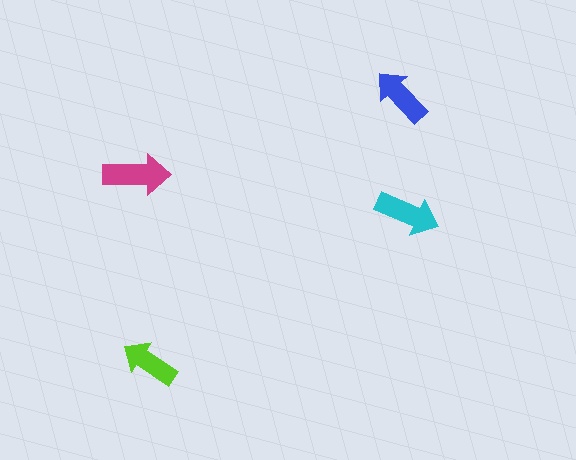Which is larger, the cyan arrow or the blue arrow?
The cyan one.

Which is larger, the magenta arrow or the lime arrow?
The magenta one.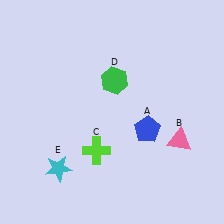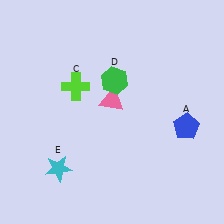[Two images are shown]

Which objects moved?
The objects that moved are: the blue pentagon (A), the pink triangle (B), the lime cross (C).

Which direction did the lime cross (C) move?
The lime cross (C) moved up.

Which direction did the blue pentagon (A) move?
The blue pentagon (A) moved right.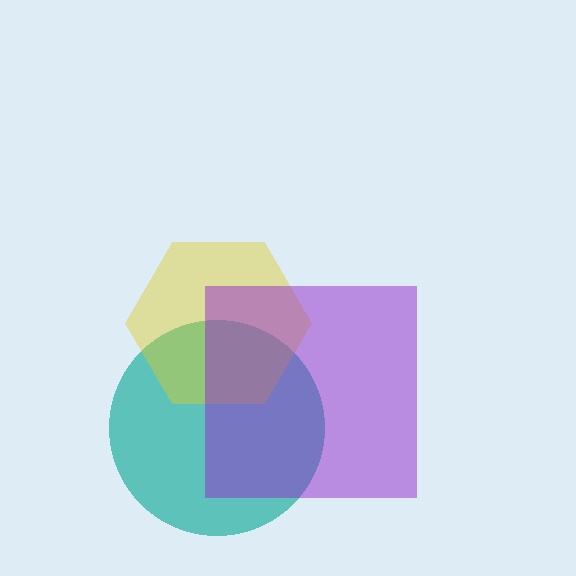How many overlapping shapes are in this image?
There are 3 overlapping shapes in the image.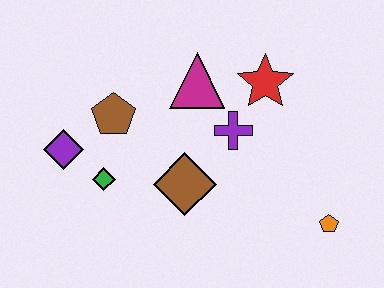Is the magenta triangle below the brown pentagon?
No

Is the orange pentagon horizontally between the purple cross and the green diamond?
No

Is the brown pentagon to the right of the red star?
No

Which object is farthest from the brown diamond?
The orange pentagon is farthest from the brown diamond.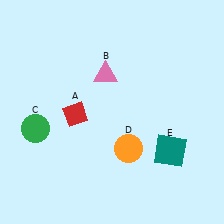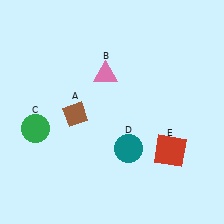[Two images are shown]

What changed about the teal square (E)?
In Image 1, E is teal. In Image 2, it changed to red.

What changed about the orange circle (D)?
In Image 1, D is orange. In Image 2, it changed to teal.